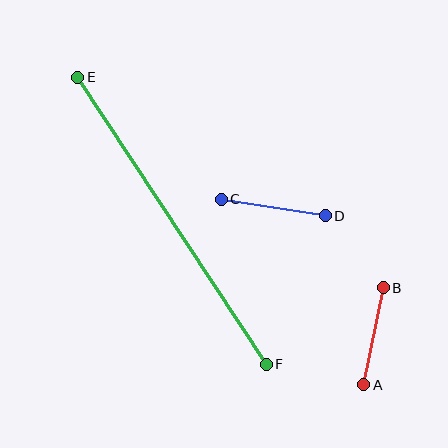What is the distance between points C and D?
The distance is approximately 105 pixels.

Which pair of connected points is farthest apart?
Points E and F are farthest apart.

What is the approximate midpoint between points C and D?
The midpoint is at approximately (273, 207) pixels.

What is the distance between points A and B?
The distance is approximately 99 pixels.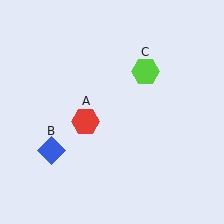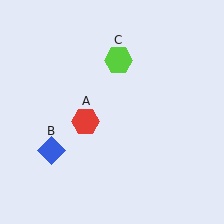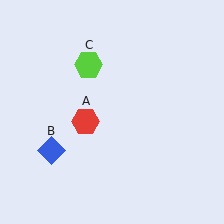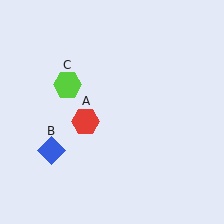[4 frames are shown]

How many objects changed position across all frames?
1 object changed position: lime hexagon (object C).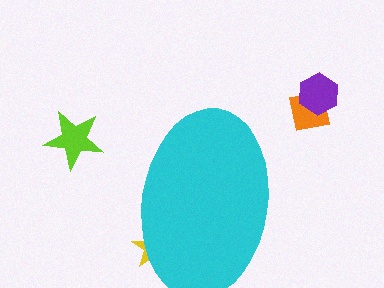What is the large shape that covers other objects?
A cyan ellipse.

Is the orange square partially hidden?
No, the orange square is fully visible.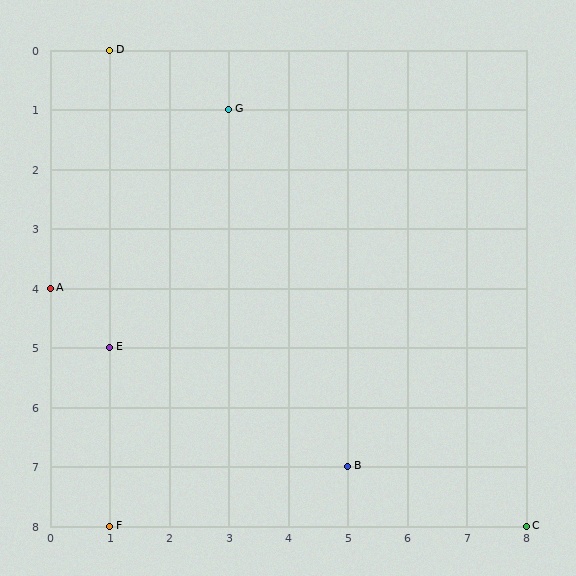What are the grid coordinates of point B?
Point B is at grid coordinates (5, 7).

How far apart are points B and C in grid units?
Points B and C are 3 columns and 1 row apart (about 3.2 grid units diagonally).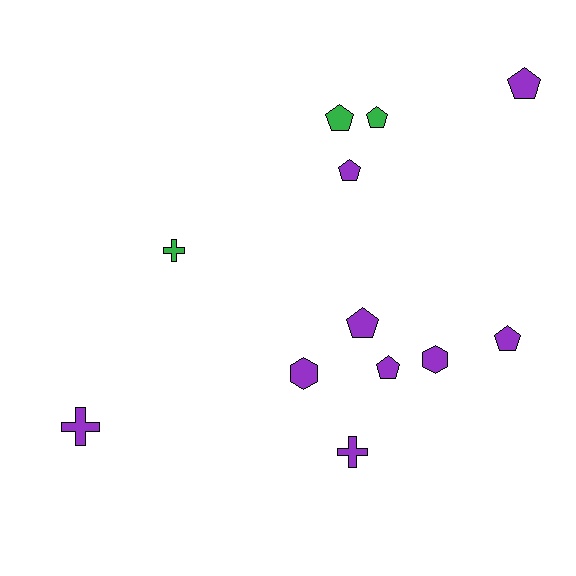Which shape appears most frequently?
Pentagon, with 7 objects.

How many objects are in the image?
There are 12 objects.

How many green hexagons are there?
There are no green hexagons.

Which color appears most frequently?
Purple, with 9 objects.